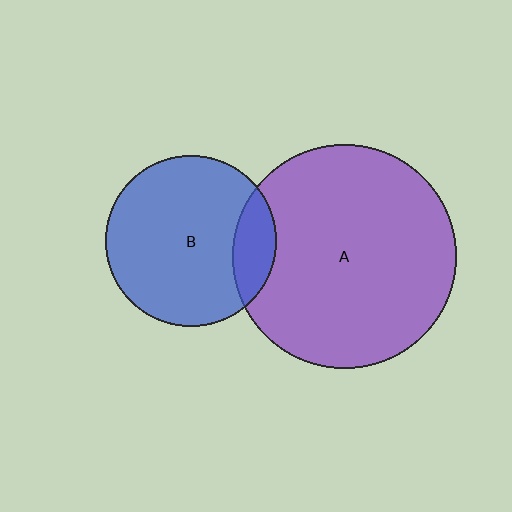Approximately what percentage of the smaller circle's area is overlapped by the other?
Approximately 15%.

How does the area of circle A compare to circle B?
Approximately 1.7 times.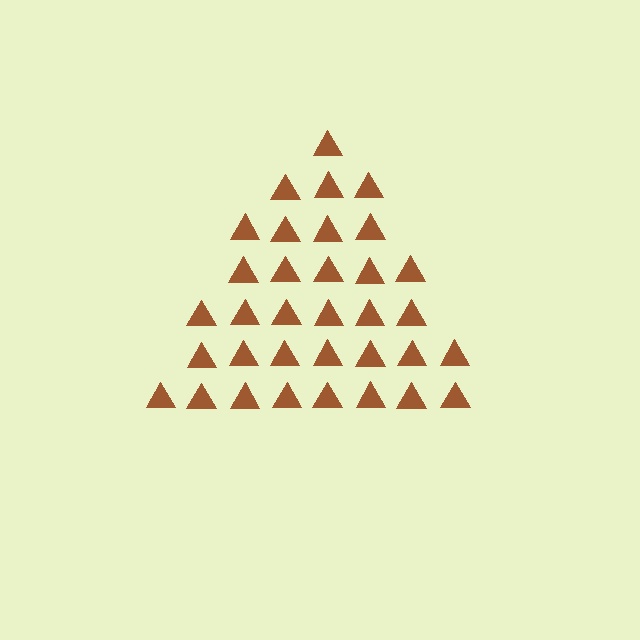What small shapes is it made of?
It is made of small triangles.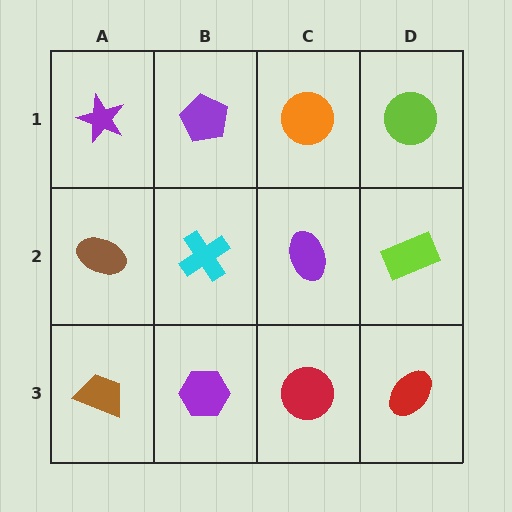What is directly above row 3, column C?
A purple ellipse.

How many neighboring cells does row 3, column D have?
2.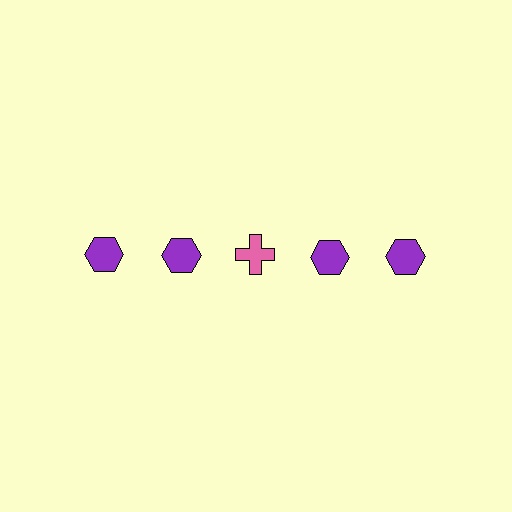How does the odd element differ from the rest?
It differs in both color (pink instead of purple) and shape (cross instead of hexagon).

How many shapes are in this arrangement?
There are 5 shapes arranged in a grid pattern.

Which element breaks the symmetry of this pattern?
The pink cross in the top row, center column breaks the symmetry. All other shapes are purple hexagons.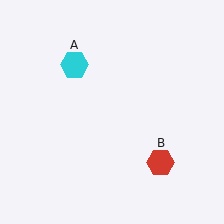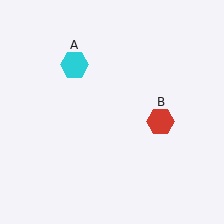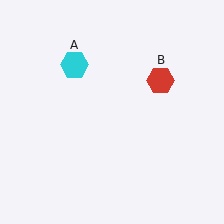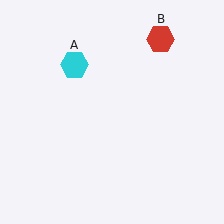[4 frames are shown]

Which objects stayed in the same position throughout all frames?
Cyan hexagon (object A) remained stationary.